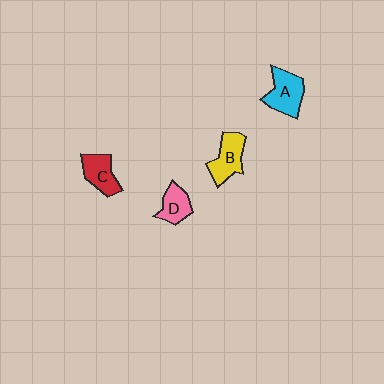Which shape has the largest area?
Shape A (cyan).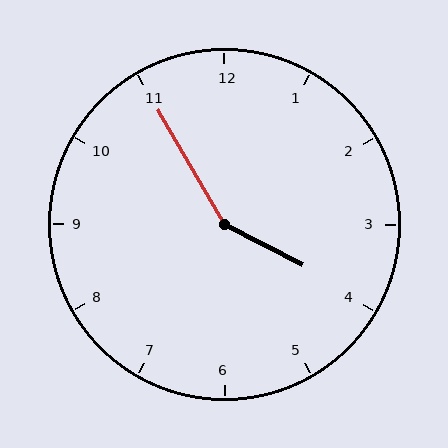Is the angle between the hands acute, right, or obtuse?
It is obtuse.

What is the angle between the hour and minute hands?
Approximately 148 degrees.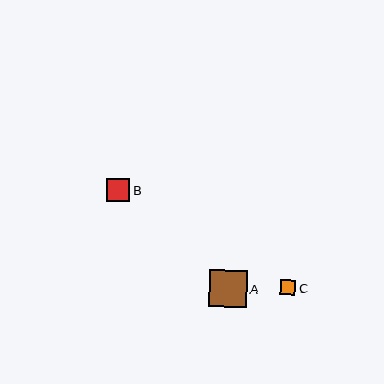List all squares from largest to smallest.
From largest to smallest: A, B, C.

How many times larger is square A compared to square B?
Square A is approximately 1.6 times the size of square B.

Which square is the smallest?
Square C is the smallest with a size of approximately 16 pixels.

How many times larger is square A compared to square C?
Square A is approximately 2.4 times the size of square C.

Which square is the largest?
Square A is the largest with a size of approximately 37 pixels.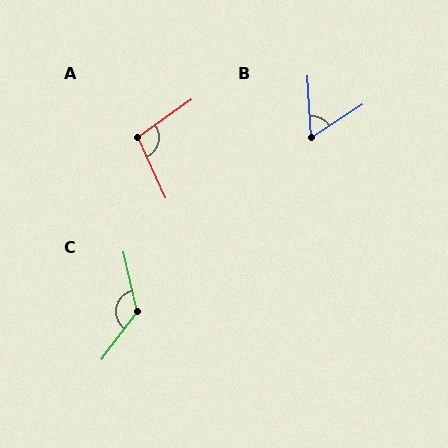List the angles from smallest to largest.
B (60°), A (101°), C (131°).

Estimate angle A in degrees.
Approximately 101 degrees.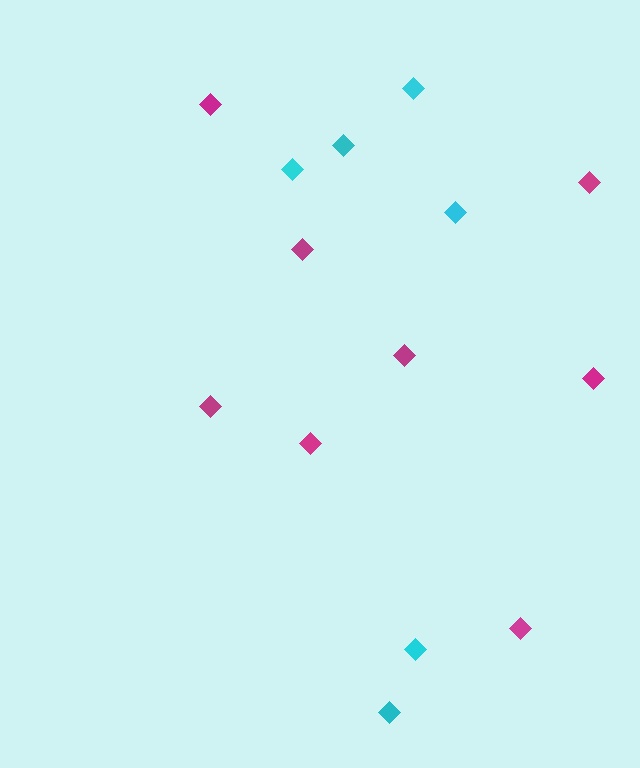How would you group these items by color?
There are 2 groups: one group of cyan diamonds (6) and one group of magenta diamonds (8).